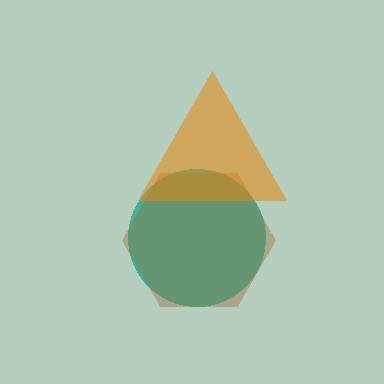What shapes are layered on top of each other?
The layered shapes are: a teal circle, a brown hexagon, an orange triangle.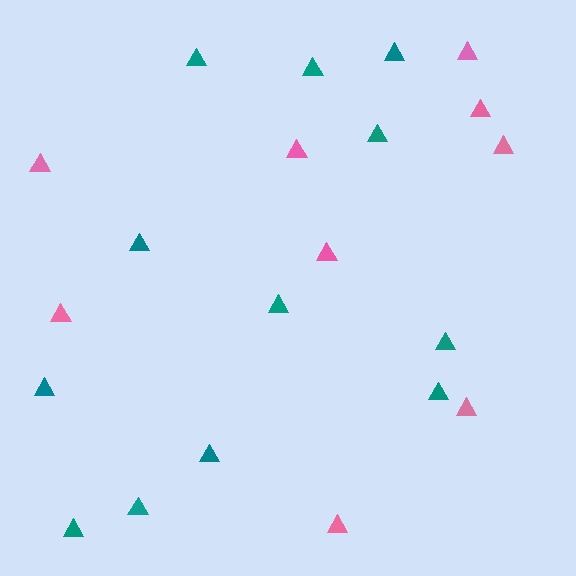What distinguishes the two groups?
There are 2 groups: one group of teal triangles (12) and one group of pink triangles (9).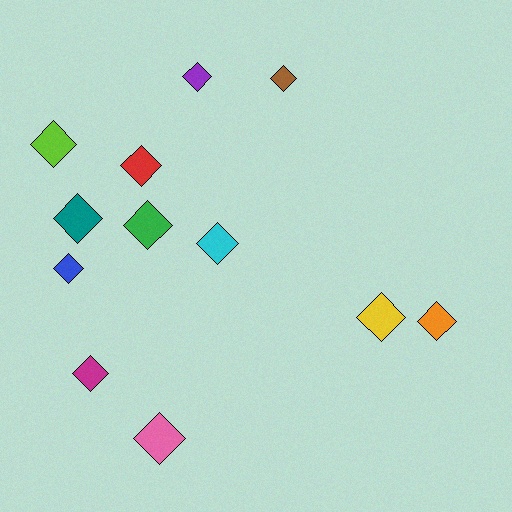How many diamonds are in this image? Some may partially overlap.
There are 12 diamonds.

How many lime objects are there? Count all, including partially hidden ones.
There is 1 lime object.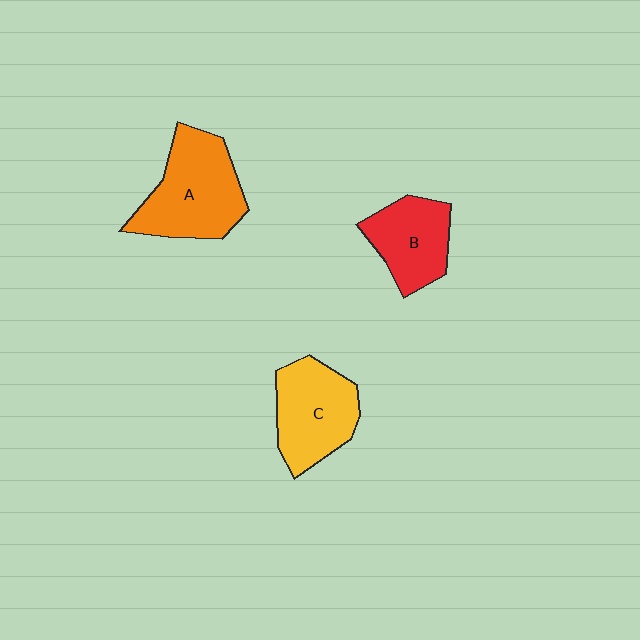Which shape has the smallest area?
Shape B (red).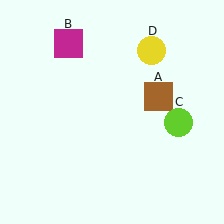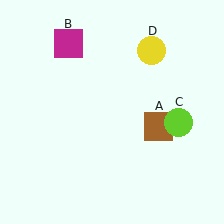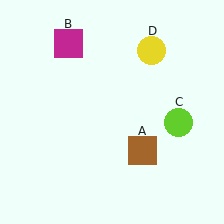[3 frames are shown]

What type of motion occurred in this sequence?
The brown square (object A) rotated clockwise around the center of the scene.